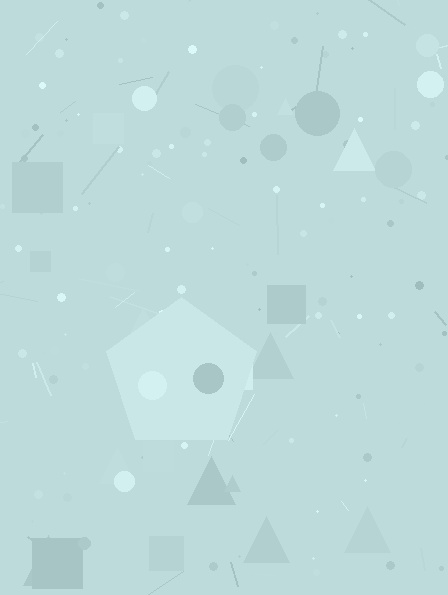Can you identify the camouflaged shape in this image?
The camouflaged shape is a pentagon.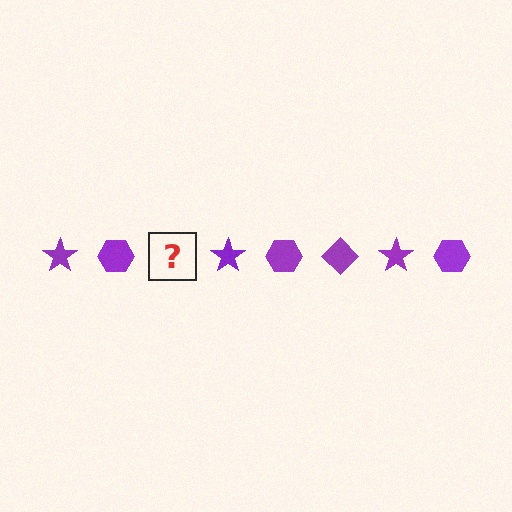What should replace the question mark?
The question mark should be replaced with a purple diamond.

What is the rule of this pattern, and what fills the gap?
The rule is that the pattern cycles through star, hexagon, diamond shapes in purple. The gap should be filled with a purple diamond.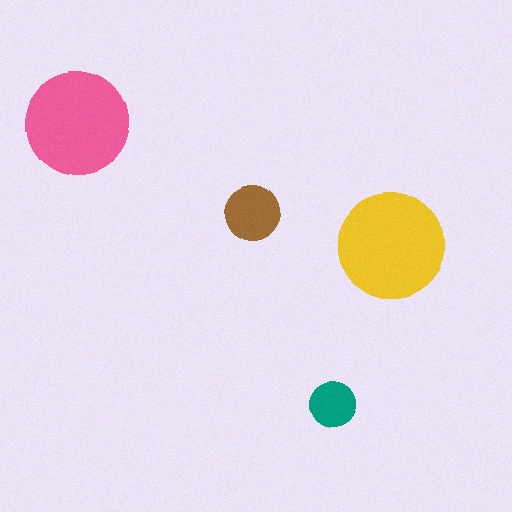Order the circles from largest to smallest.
the yellow one, the pink one, the brown one, the teal one.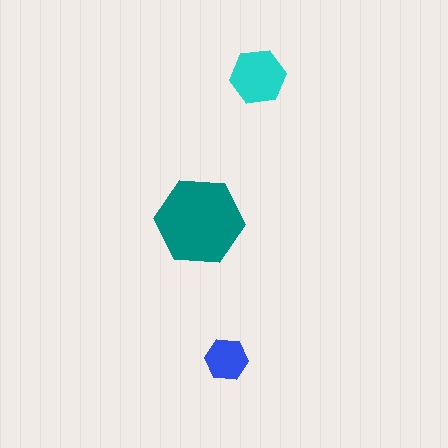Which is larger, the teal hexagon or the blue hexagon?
The teal one.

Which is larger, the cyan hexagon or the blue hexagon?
The cyan one.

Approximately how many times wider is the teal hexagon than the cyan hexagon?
About 1.5 times wider.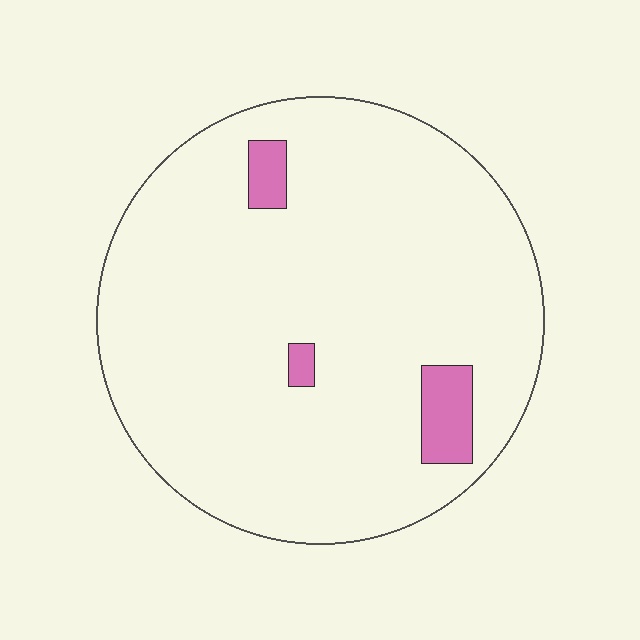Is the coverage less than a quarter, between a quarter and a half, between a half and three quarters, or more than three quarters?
Less than a quarter.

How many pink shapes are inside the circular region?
3.